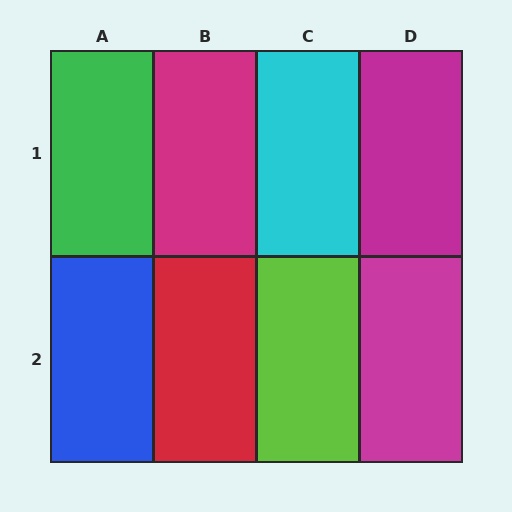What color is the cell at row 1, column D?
Magenta.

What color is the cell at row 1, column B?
Magenta.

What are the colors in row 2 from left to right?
Blue, red, lime, magenta.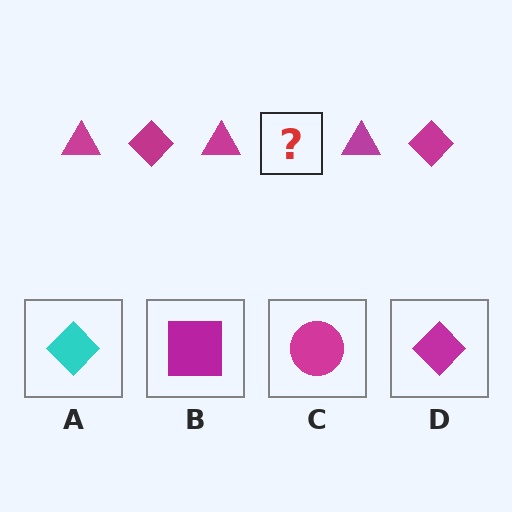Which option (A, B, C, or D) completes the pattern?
D.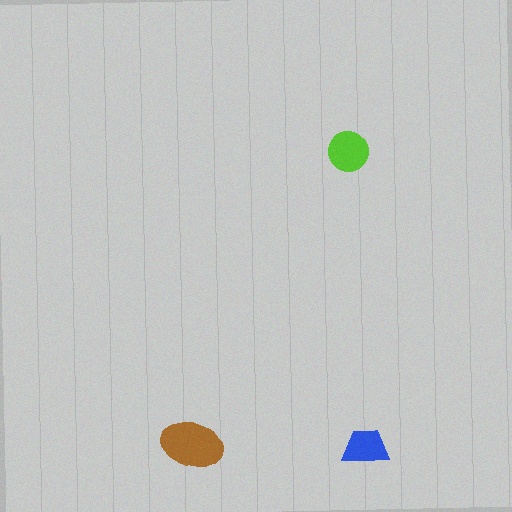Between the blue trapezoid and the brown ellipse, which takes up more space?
The brown ellipse.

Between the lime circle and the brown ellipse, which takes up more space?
The brown ellipse.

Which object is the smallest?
The blue trapezoid.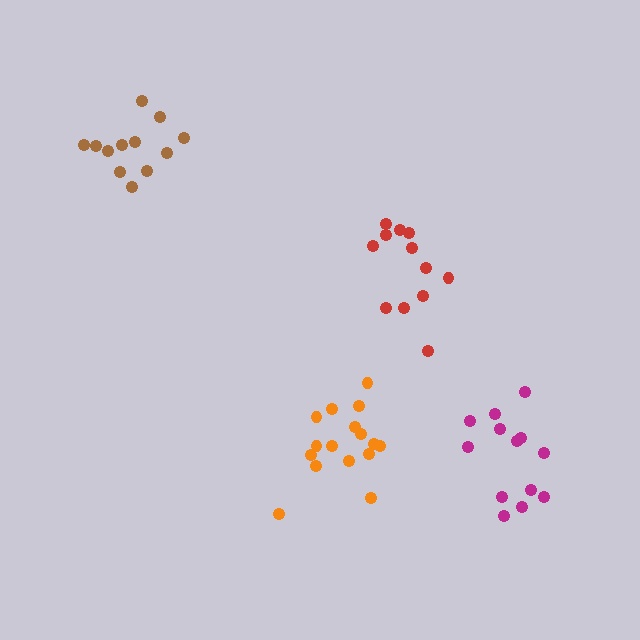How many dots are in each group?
Group 1: 12 dots, Group 2: 12 dots, Group 3: 13 dots, Group 4: 16 dots (53 total).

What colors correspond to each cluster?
The clusters are colored: red, brown, magenta, orange.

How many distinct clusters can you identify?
There are 4 distinct clusters.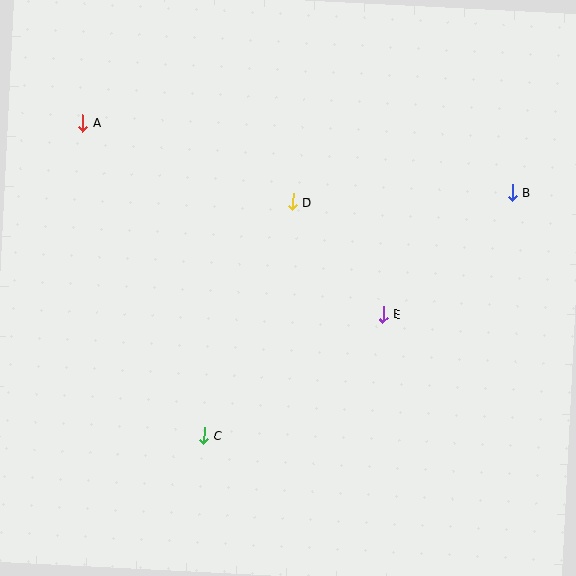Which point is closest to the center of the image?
Point D at (293, 202) is closest to the center.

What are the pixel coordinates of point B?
Point B is at (512, 193).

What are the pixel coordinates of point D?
Point D is at (293, 202).